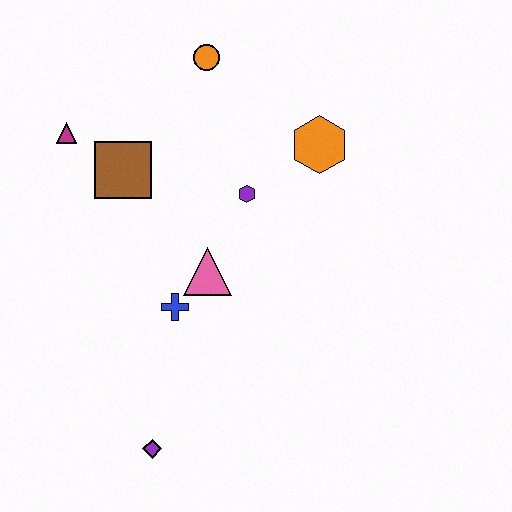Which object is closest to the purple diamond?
The blue cross is closest to the purple diamond.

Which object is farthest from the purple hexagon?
The purple diamond is farthest from the purple hexagon.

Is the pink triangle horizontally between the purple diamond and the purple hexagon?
Yes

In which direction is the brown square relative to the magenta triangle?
The brown square is to the right of the magenta triangle.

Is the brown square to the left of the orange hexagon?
Yes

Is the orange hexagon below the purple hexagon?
No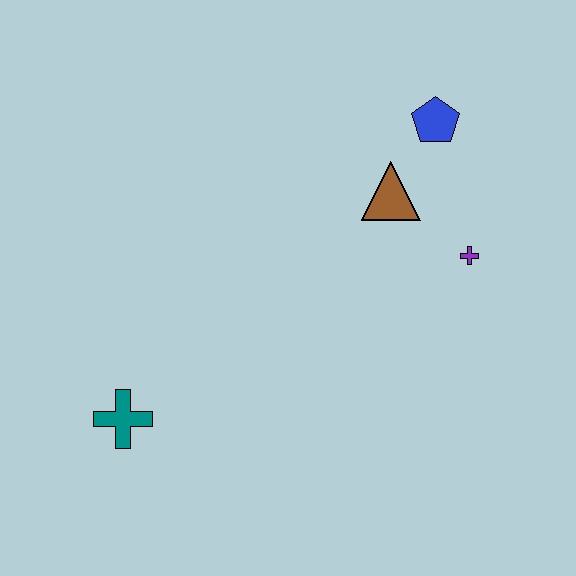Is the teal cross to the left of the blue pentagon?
Yes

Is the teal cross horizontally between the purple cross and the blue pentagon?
No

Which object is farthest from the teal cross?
The blue pentagon is farthest from the teal cross.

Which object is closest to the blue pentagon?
The brown triangle is closest to the blue pentagon.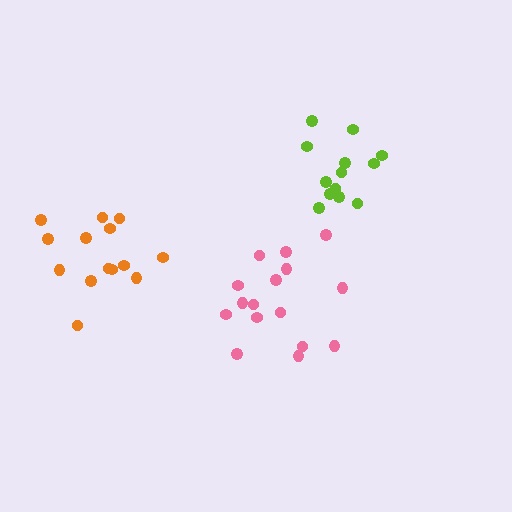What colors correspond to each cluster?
The clusters are colored: lime, orange, pink.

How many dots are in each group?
Group 1: 13 dots, Group 2: 14 dots, Group 3: 16 dots (43 total).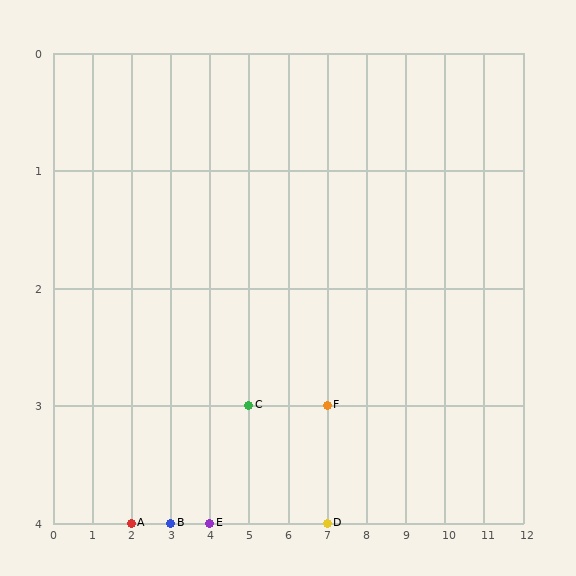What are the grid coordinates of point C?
Point C is at grid coordinates (5, 3).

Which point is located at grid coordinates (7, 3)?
Point F is at (7, 3).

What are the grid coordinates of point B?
Point B is at grid coordinates (3, 4).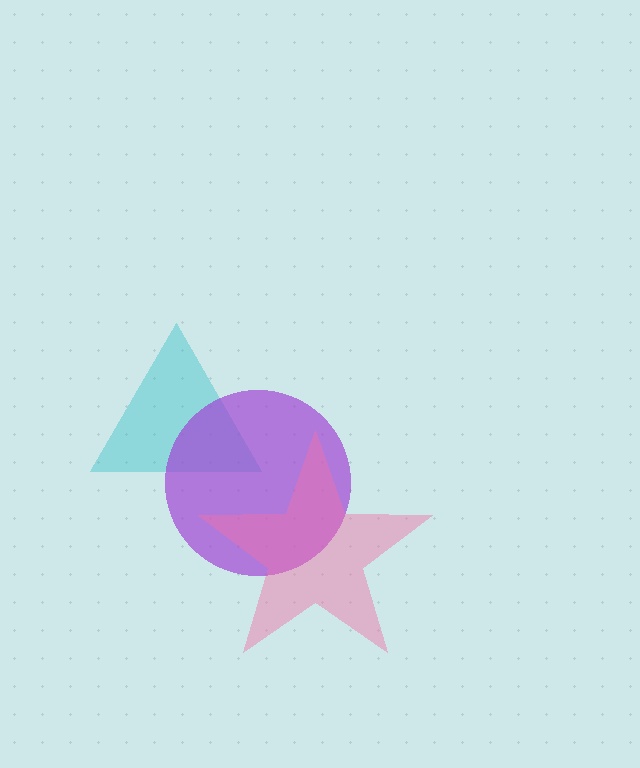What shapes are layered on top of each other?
The layered shapes are: a cyan triangle, a purple circle, a pink star.